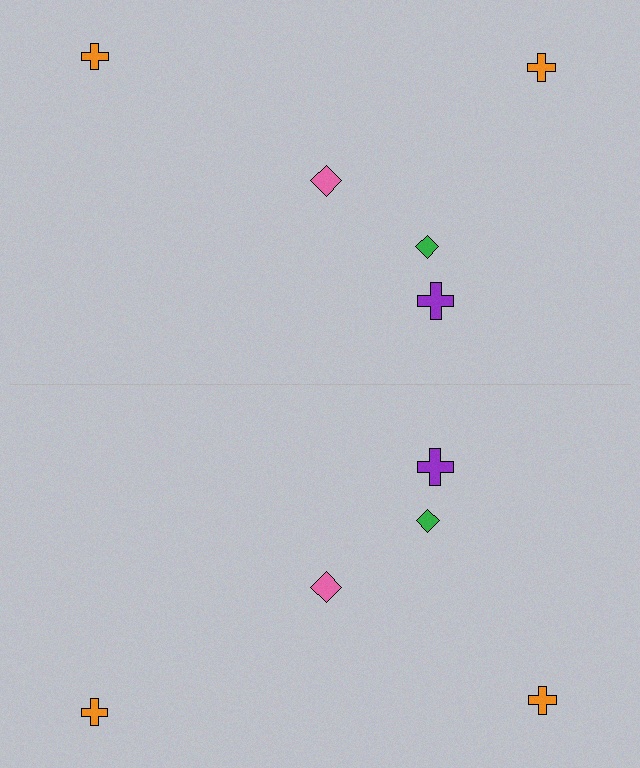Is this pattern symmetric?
Yes, this pattern has bilateral (reflection) symmetry.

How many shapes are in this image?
There are 10 shapes in this image.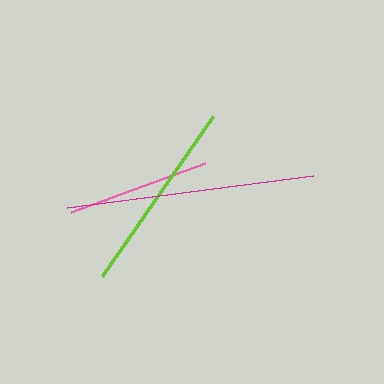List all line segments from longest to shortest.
From longest to shortest: magenta, lime, pink.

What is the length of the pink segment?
The pink segment is approximately 143 pixels long.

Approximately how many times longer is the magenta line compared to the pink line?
The magenta line is approximately 1.7 times the length of the pink line.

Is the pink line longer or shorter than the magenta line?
The magenta line is longer than the pink line.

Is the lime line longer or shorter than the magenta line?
The magenta line is longer than the lime line.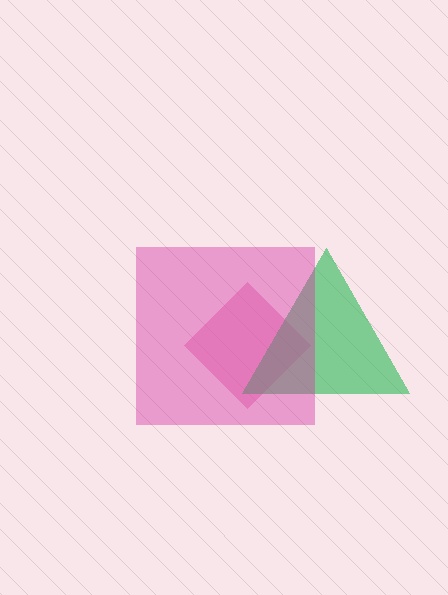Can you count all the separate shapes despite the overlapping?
Yes, there are 3 separate shapes.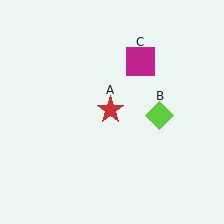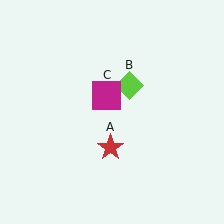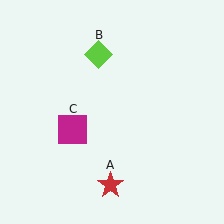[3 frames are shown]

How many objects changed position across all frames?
3 objects changed position: red star (object A), lime diamond (object B), magenta square (object C).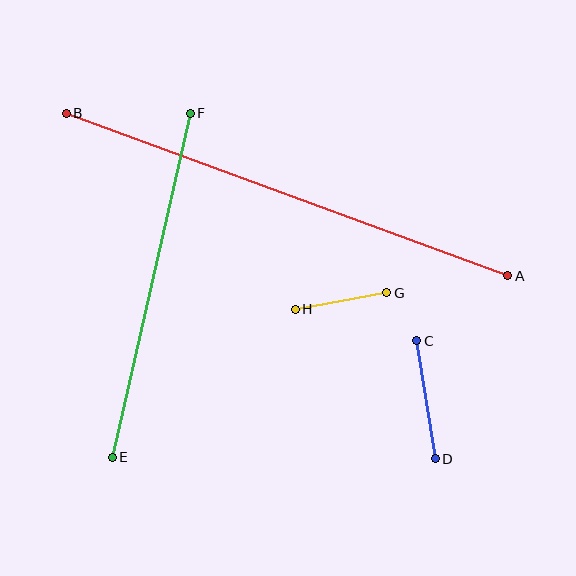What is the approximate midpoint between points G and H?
The midpoint is at approximately (341, 301) pixels.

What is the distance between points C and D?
The distance is approximately 119 pixels.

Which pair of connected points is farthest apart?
Points A and B are farthest apart.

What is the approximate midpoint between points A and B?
The midpoint is at approximately (287, 195) pixels.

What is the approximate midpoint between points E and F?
The midpoint is at approximately (151, 285) pixels.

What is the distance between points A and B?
The distance is approximately 470 pixels.